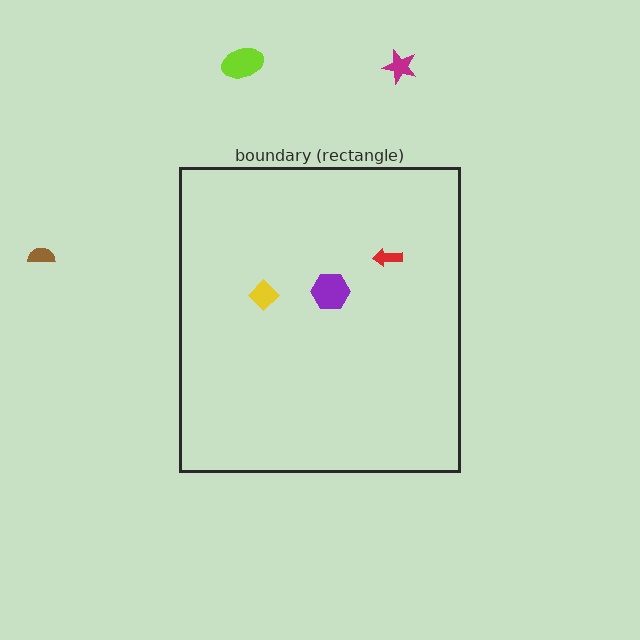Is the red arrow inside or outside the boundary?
Inside.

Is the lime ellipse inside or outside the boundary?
Outside.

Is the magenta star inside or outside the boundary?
Outside.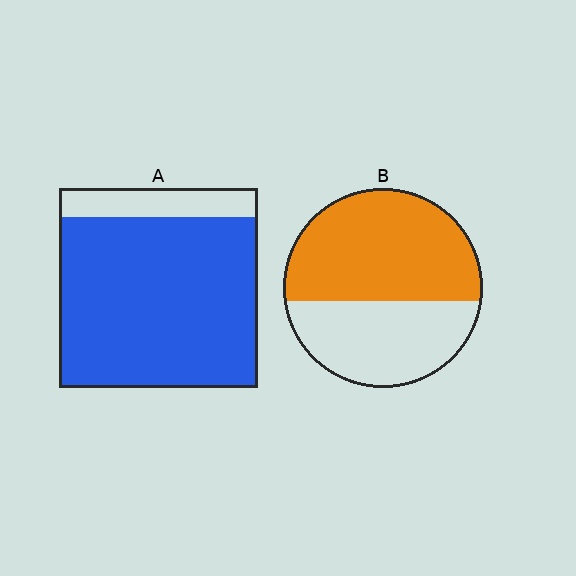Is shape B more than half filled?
Yes.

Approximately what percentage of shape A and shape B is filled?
A is approximately 85% and B is approximately 60%.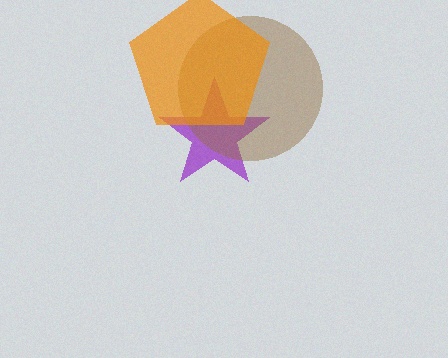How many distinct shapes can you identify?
There are 3 distinct shapes: a purple star, a brown circle, an orange pentagon.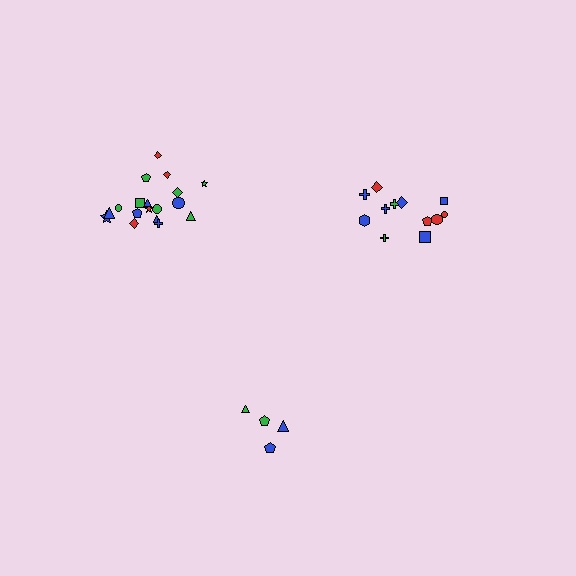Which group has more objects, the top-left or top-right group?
The top-left group.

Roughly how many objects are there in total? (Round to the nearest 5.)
Roughly 35 objects in total.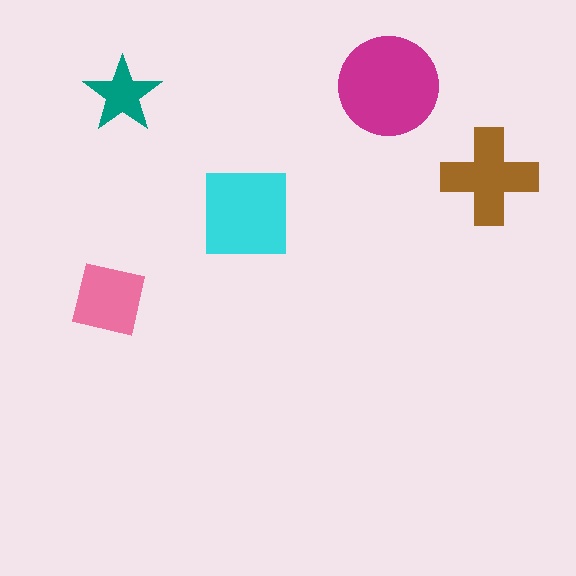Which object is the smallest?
The teal star.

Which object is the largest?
The magenta circle.